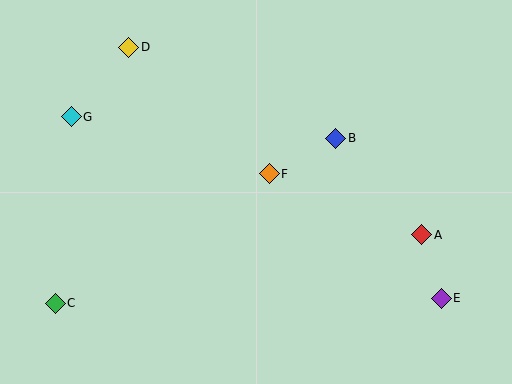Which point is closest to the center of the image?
Point F at (269, 174) is closest to the center.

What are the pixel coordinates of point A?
Point A is at (422, 235).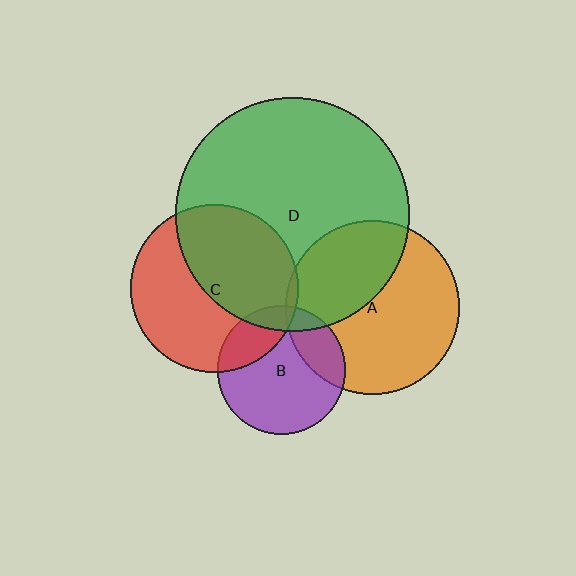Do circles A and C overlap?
Yes.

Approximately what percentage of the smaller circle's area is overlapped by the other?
Approximately 5%.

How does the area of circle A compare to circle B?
Approximately 1.8 times.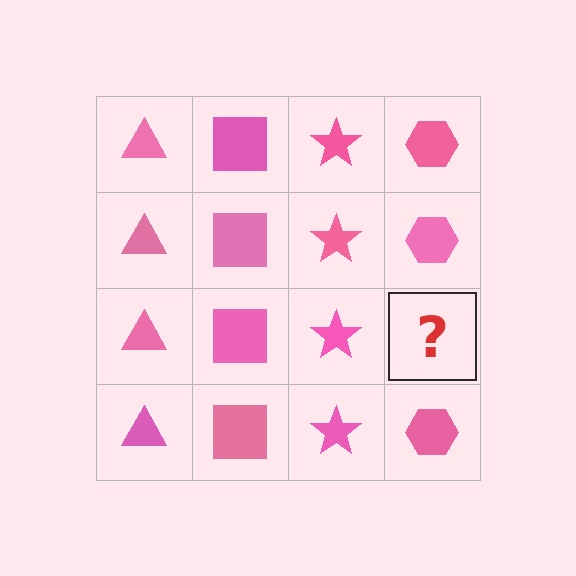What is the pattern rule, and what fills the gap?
The rule is that each column has a consistent shape. The gap should be filled with a pink hexagon.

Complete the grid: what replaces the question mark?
The question mark should be replaced with a pink hexagon.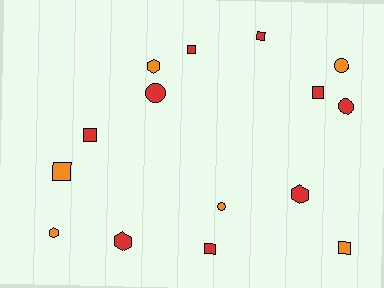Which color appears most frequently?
Red, with 9 objects.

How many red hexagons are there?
There are 2 red hexagons.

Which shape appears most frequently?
Square, with 7 objects.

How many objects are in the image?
There are 15 objects.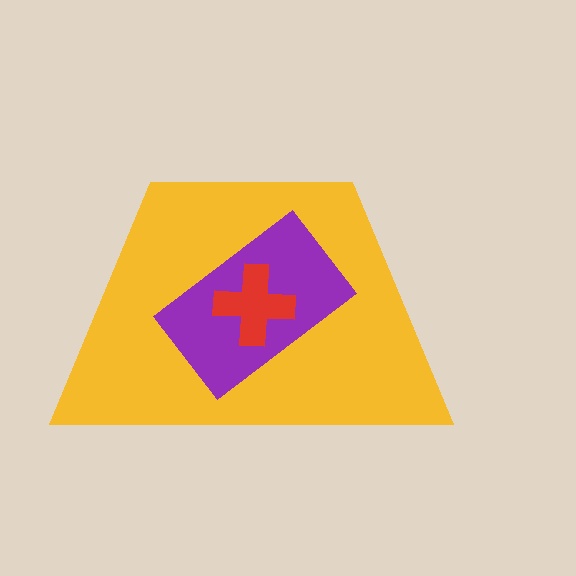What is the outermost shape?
The yellow trapezoid.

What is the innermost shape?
The red cross.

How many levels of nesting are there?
3.